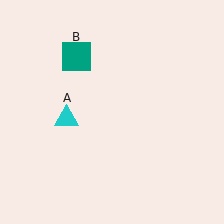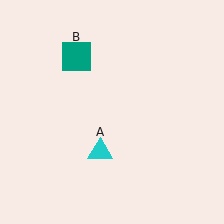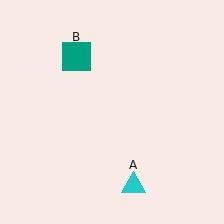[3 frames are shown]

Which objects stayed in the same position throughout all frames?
Teal square (object B) remained stationary.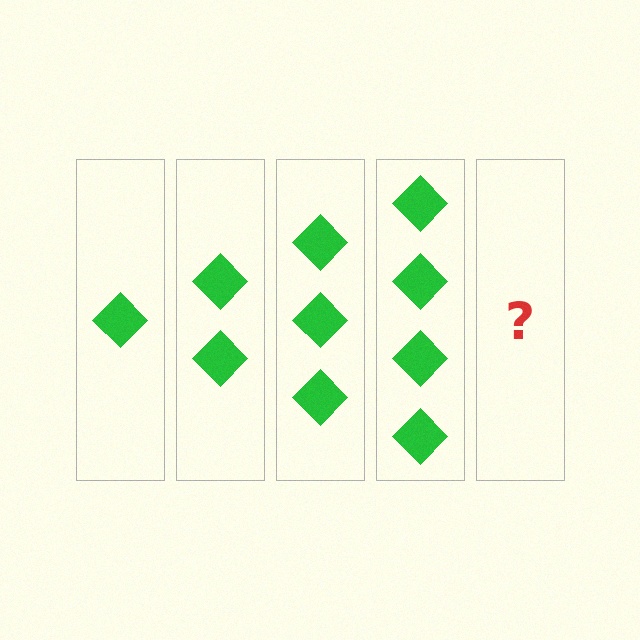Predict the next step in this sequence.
The next step is 5 diamonds.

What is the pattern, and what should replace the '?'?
The pattern is that each step adds one more diamond. The '?' should be 5 diamonds.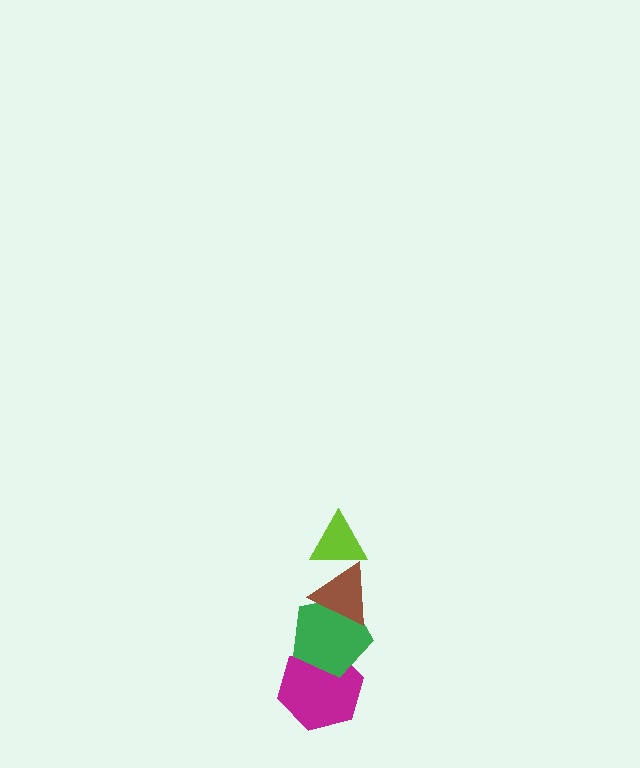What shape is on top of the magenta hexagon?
The green pentagon is on top of the magenta hexagon.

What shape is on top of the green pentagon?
The brown triangle is on top of the green pentagon.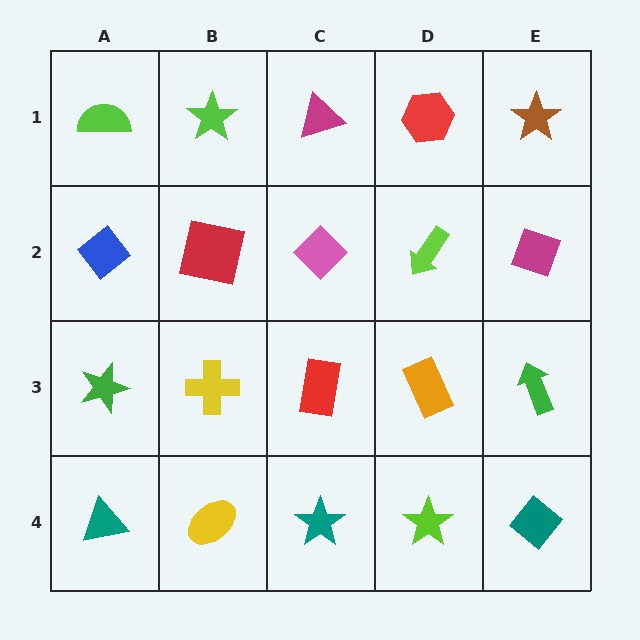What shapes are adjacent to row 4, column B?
A yellow cross (row 3, column B), a teal triangle (row 4, column A), a teal star (row 4, column C).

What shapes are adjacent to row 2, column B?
A lime star (row 1, column B), a yellow cross (row 3, column B), a blue diamond (row 2, column A), a pink diamond (row 2, column C).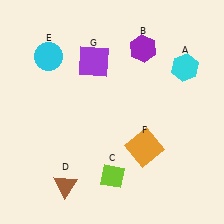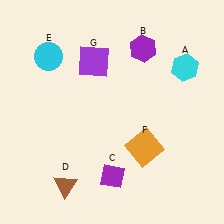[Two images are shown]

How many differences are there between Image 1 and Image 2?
There is 1 difference between the two images.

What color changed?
The diamond (C) changed from lime in Image 1 to purple in Image 2.